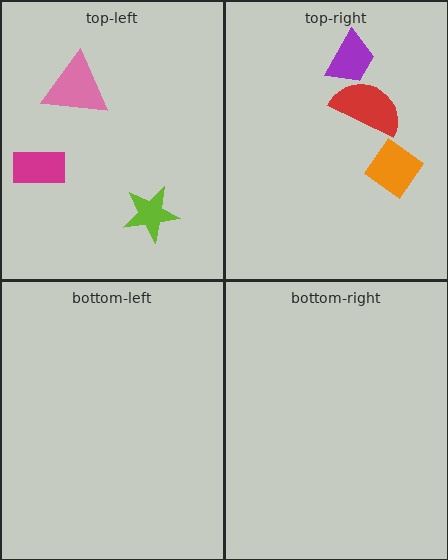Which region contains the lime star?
The top-left region.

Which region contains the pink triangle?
The top-left region.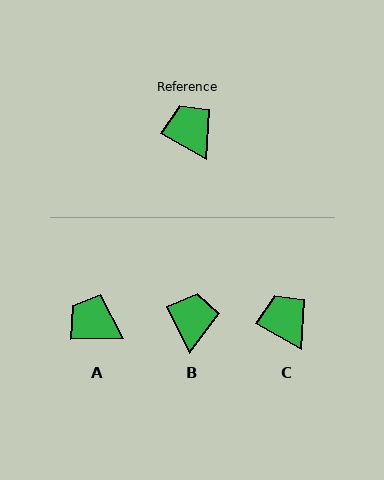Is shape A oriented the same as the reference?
No, it is off by about 30 degrees.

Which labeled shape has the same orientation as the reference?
C.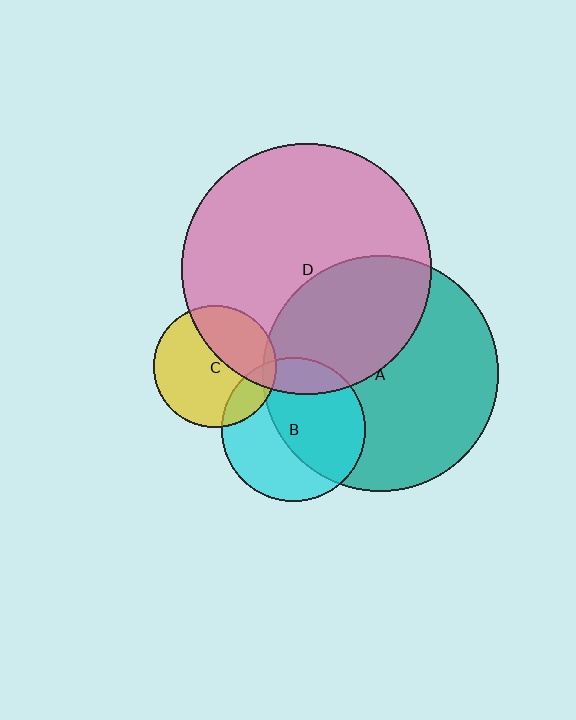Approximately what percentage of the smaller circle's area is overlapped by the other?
Approximately 15%.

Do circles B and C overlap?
Yes.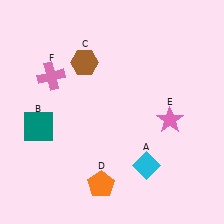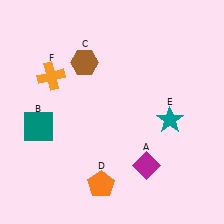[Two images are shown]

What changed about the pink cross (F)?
In Image 1, F is pink. In Image 2, it changed to orange.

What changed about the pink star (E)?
In Image 1, E is pink. In Image 2, it changed to teal.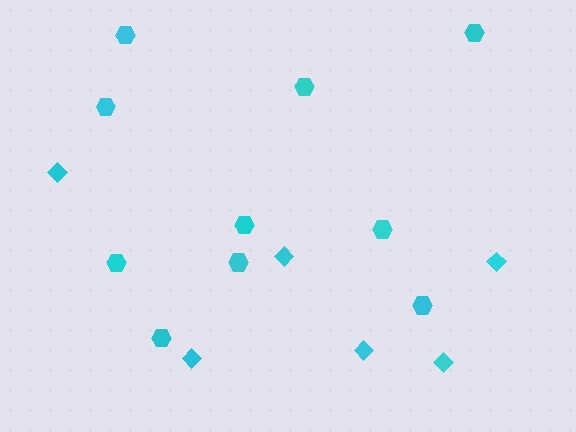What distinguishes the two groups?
There are 2 groups: one group of hexagons (10) and one group of diamonds (6).